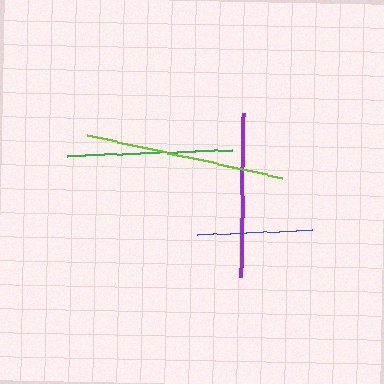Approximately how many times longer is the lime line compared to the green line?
The lime line is approximately 1.2 times the length of the green line.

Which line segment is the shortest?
The blue line is the shortest at approximately 115 pixels.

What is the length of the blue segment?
The blue segment is approximately 115 pixels long.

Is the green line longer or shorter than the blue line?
The green line is longer than the blue line.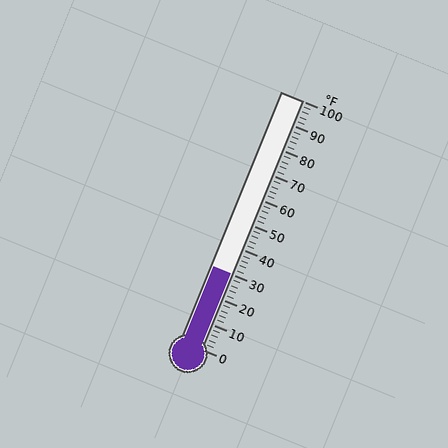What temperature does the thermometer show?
The thermometer shows approximately 30°F.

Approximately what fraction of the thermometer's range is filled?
The thermometer is filled to approximately 30% of its range.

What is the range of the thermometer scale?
The thermometer scale ranges from 0°F to 100°F.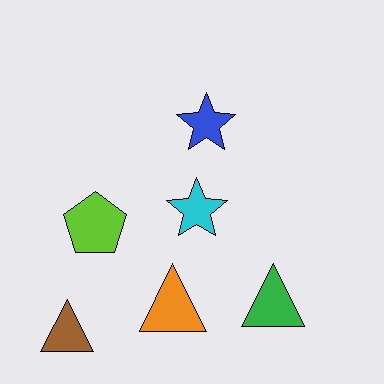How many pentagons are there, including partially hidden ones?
There is 1 pentagon.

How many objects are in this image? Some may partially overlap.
There are 6 objects.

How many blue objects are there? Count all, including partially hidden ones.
There is 1 blue object.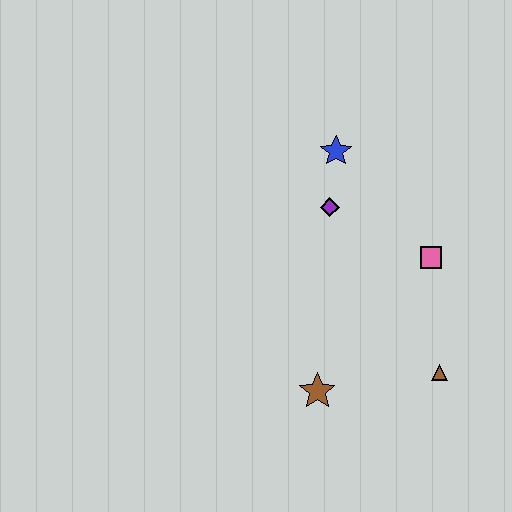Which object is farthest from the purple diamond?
The brown triangle is farthest from the purple diamond.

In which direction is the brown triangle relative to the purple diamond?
The brown triangle is below the purple diamond.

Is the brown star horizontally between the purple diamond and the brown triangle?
No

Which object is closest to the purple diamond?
The blue star is closest to the purple diamond.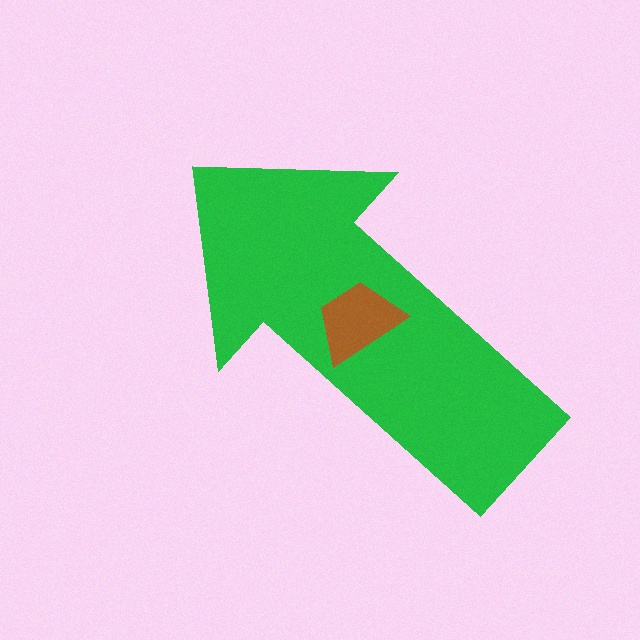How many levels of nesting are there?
2.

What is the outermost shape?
The green arrow.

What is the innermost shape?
The brown trapezoid.